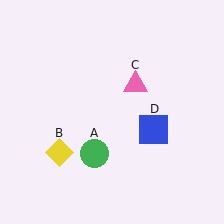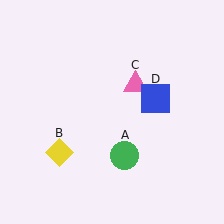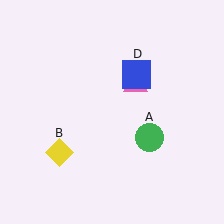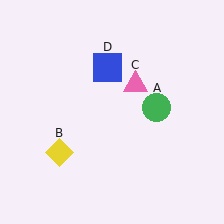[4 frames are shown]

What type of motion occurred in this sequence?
The green circle (object A), blue square (object D) rotated counterclockwise around the center of the scene.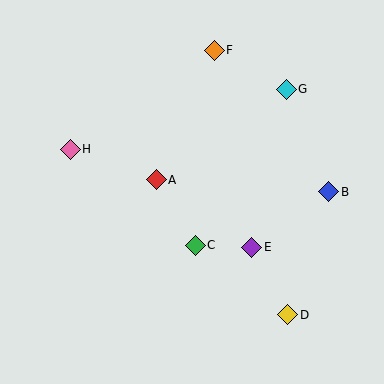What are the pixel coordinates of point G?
Point G is at (286, 89).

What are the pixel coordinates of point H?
Point H is at (70, 149).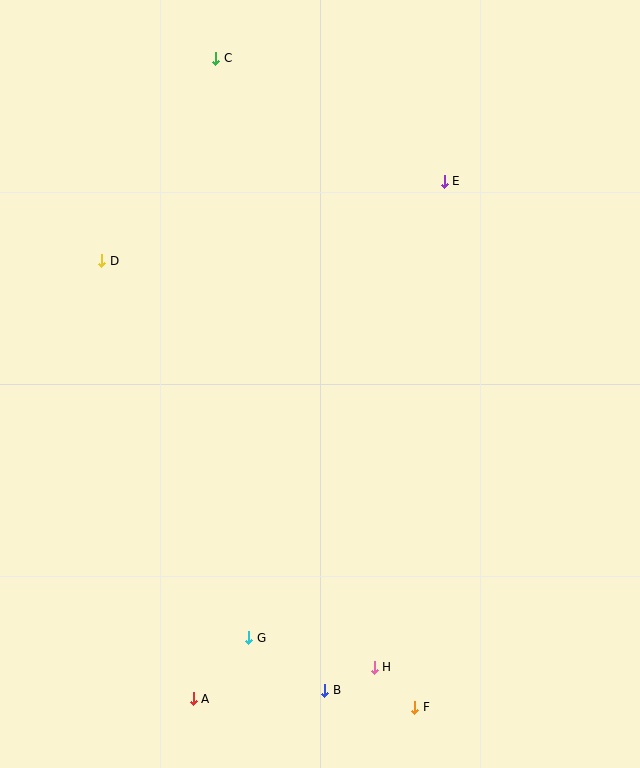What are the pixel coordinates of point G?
Point G is at (249, 638).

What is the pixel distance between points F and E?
The distance between F and E is 527 pixels.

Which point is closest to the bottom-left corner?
Point A is closest to the bottom-left corner.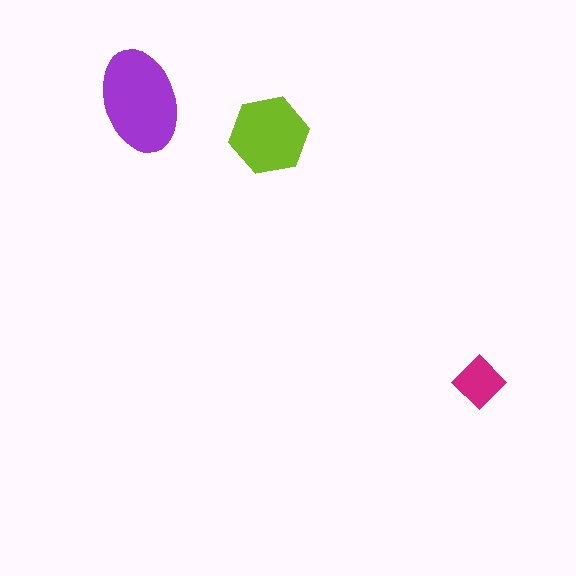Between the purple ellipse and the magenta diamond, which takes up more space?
The purple ellipse.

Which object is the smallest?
The magenta diamond.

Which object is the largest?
The purple ellipse.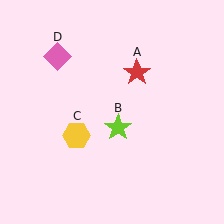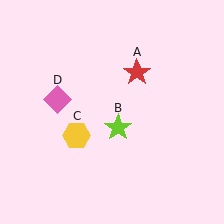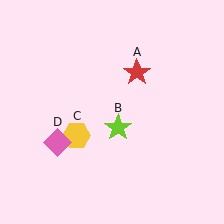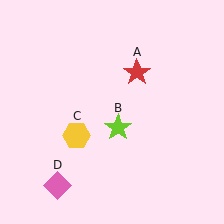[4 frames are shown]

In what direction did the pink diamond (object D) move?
The pink diamond (object D) moved down.